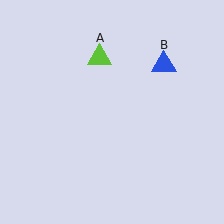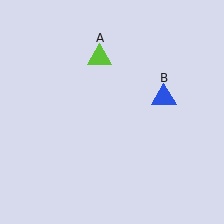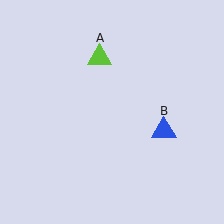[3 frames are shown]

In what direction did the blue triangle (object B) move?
The blue triangle (object B) moved down.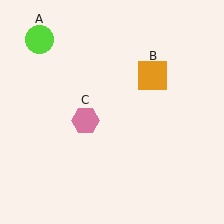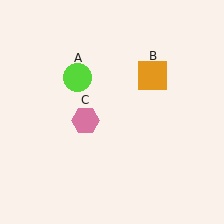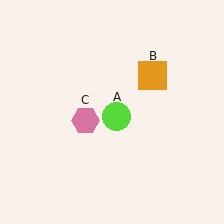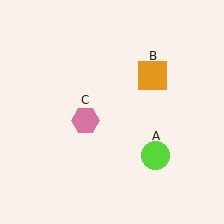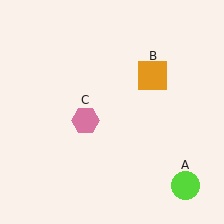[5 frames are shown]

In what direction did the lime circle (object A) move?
The lime circle (object A) moved down and to the right.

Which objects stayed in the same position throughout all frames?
Orange square (object B) and pink hexagon (object C) remained stationary.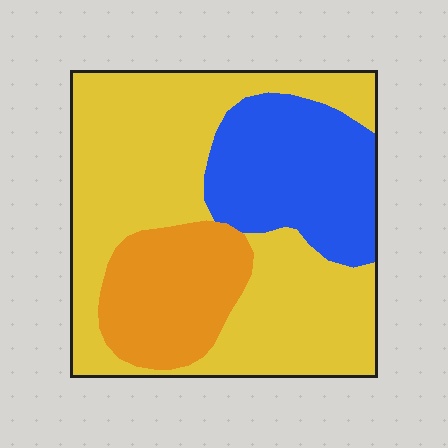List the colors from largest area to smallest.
From largest to smallest: yellow, blue, orange.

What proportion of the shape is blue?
Blue covers 24% of the shape.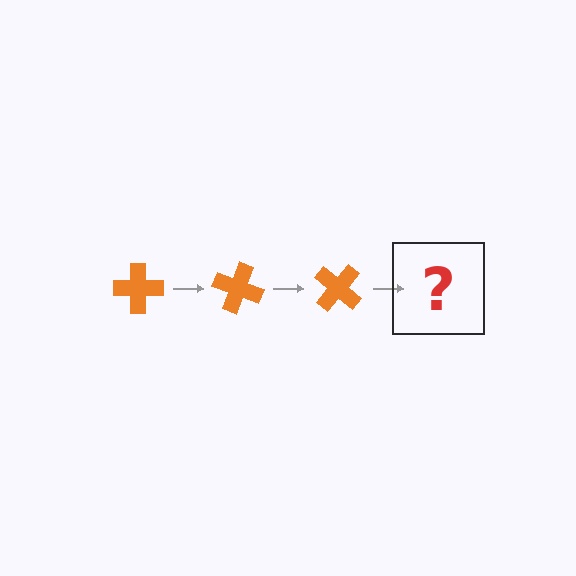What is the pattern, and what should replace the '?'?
The pattern is that the cross rotates 20 degrees each step. The '?' should be an orange cross rotated 60 degrees.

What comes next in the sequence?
The next element should be an orange cross rotated 60 degrees.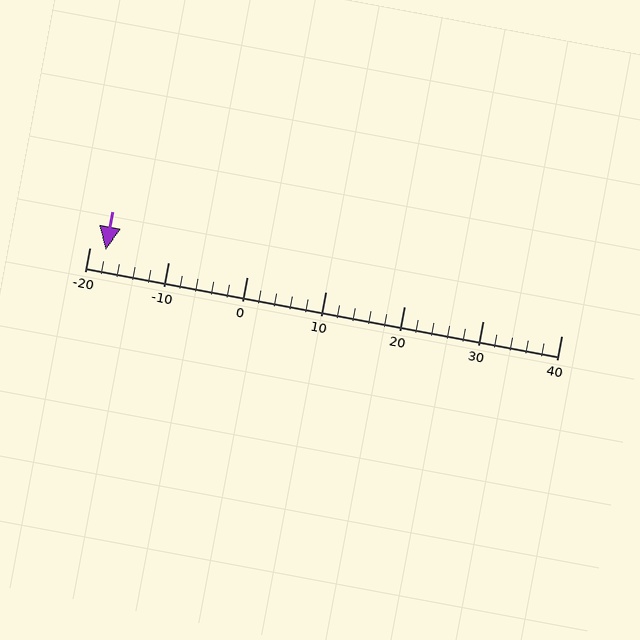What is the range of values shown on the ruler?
The ruler shows values from -20 to 40.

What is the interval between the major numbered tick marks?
The major tick marks are spaced 10 units apart.